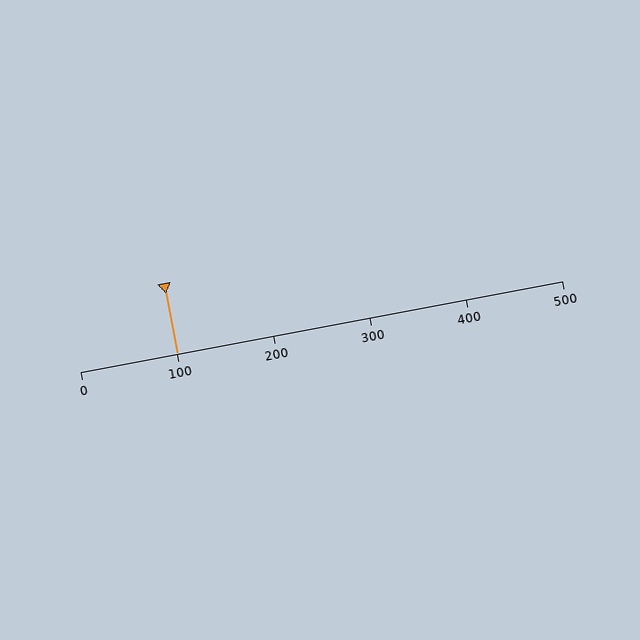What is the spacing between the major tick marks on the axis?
The major ticks are spaced 100 apart.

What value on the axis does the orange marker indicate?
The marker indicates approximately 100.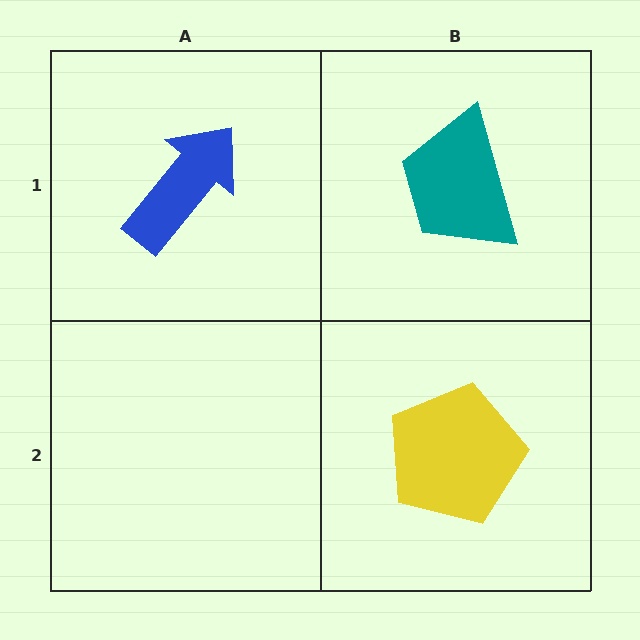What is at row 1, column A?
A blue arrow.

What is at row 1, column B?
A teal trapezoid.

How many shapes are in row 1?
2 shapes.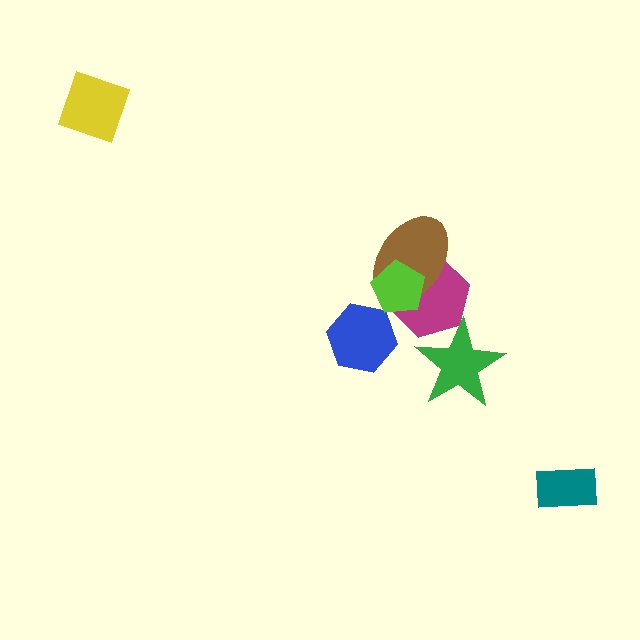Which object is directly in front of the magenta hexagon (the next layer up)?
The brown ellipse is directly in front of the magenta hexagon.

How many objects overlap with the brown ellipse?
2 objects overlap with the brown ellipse.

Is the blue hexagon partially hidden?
No, no other shape covers it.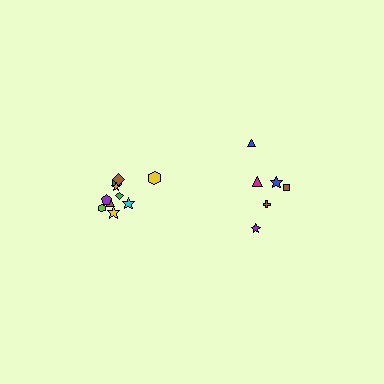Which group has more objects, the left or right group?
The left group.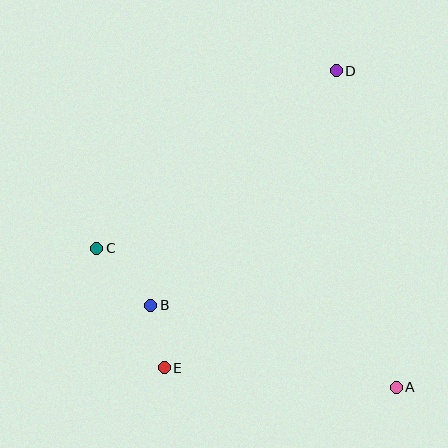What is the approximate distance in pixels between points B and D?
The distance between B and D is approximately 299 pixels.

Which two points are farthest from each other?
Points D and E are farthest from each other.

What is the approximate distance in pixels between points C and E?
The distance between C and E is approximately 137 pixels.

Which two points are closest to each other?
Points B and E are closest to each other.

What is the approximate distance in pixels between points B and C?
The distance between B and C is approximately 79 pixels.